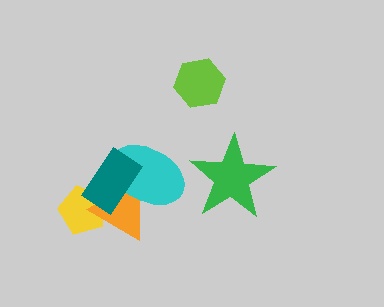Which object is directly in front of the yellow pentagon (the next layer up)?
The orange triangle is directly in front of the yellow pentagon.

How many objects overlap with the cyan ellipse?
2 objects overlap with the cyan ellipse.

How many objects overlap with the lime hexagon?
0 objects overlap with the lime hexagon.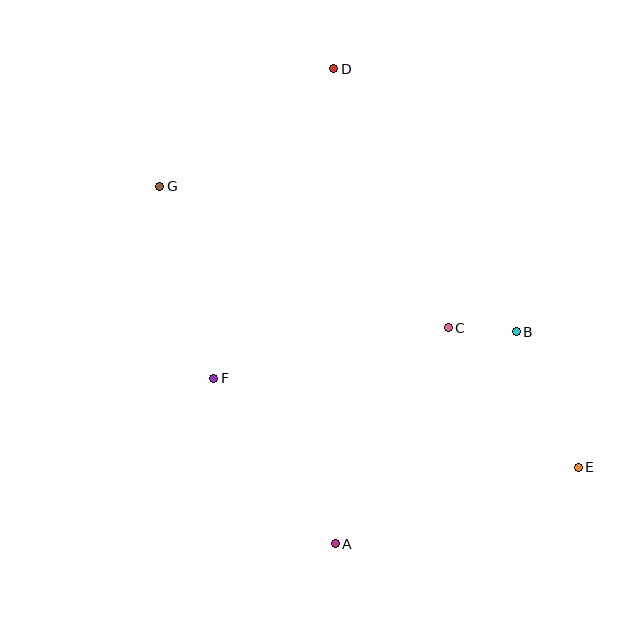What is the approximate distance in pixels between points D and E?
The distance between D and E is approximately 467 pixels.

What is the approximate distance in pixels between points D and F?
The distance between D and F is approximately 332 pixels.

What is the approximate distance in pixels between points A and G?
The distance between A and G is approximately 398 pixels.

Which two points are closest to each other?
Points B and C are closest to each other.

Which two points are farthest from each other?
Points E and G are farthest from each other.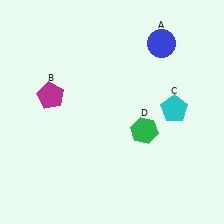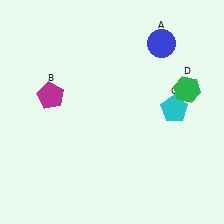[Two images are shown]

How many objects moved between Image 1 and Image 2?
1 object moved between the two images.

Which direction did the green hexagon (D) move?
The green hexagon (D) moved right.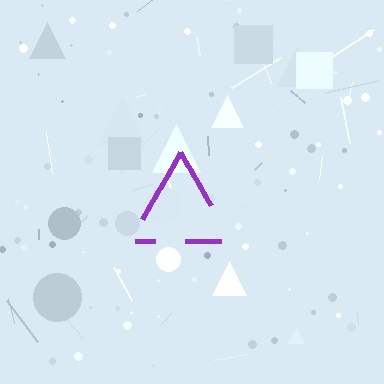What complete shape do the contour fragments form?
The contour fragments form a triangle.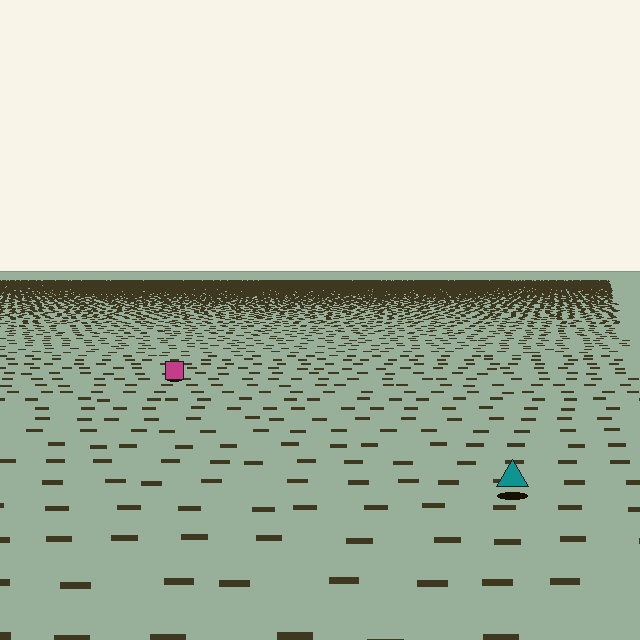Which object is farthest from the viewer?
The magenta square is farthest from the viewer. It appears smaller and the ground texture around it is denser.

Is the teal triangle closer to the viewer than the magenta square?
Yes. The teal triangle is closer — you can tell from the texture gradient: the ground texture is coarser near it.